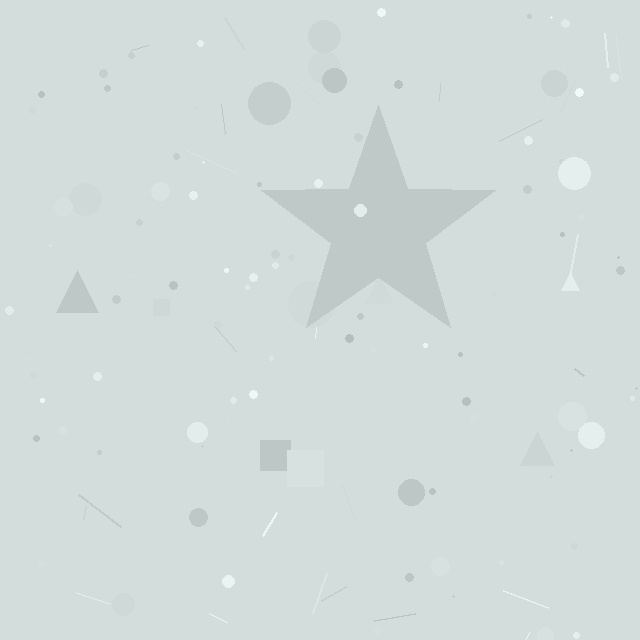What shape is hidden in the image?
A star is hidden in the image.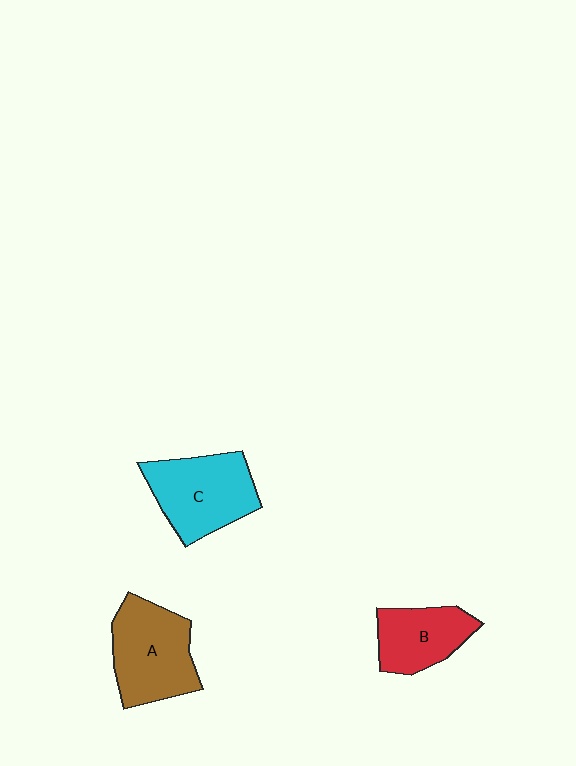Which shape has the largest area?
Shape A (brown).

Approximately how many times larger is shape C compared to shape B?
Approximately 1.4 times.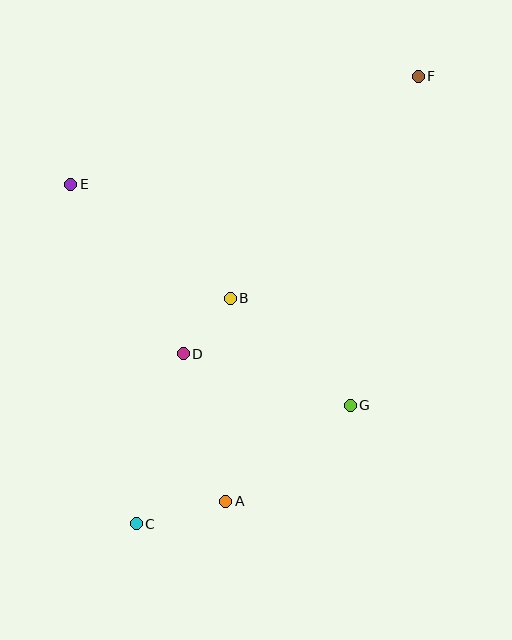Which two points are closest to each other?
Points B and D are closest to each other.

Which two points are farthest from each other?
Points C and F are farthest from each other.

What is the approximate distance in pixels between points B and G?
The distance between B and G is approximately 161 pixels.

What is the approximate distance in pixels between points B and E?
The distance between B and E is approximately 196 pixels.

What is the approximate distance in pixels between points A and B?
The distance between A and B is approximately 203 pixels.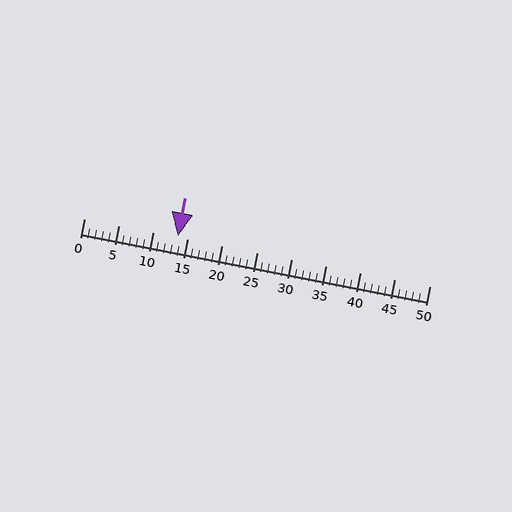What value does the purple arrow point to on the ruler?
The purple arrow points to approximately 14.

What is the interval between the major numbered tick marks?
The major tick marks are spaced 5 units apart.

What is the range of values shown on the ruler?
The ruler shows values from 0 to 50.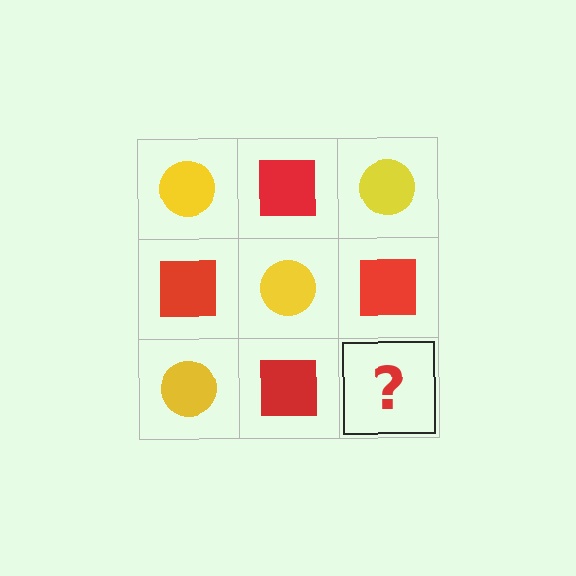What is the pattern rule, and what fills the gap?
The rule is that it alternates yellow circle and red square in a checkerboard pattern. The gap should be filled with a yellow circle.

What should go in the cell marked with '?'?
The missing cell should contain a yellow circle.